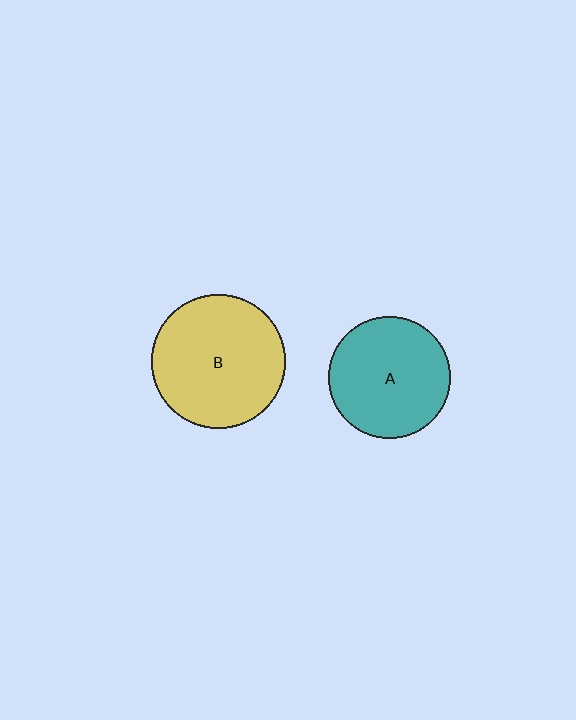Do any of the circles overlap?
No, none of the circles overlap.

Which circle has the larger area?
Circle B (yellow).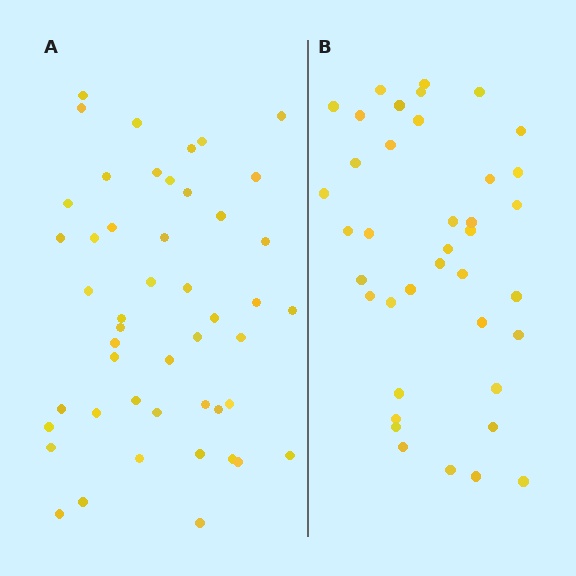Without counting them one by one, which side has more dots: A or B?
Region A (the left region) has more dots.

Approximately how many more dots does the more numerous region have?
Region A has roughly 8 or so more dots than region B.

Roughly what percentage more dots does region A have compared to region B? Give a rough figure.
About 25% more.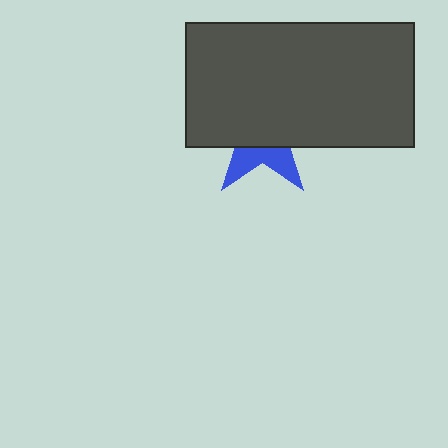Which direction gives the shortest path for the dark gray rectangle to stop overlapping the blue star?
Moving up gives the shortest separation.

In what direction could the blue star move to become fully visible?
The blue star could move down. That would shift it out from behind the dark gray rectangle entirely.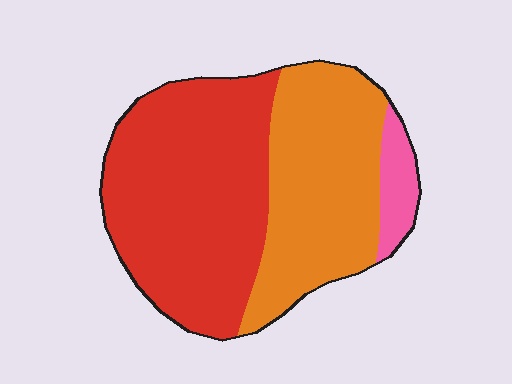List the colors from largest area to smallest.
From largest to smallest: red, orange, pink.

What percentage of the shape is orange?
Orange covers 39% of the shape.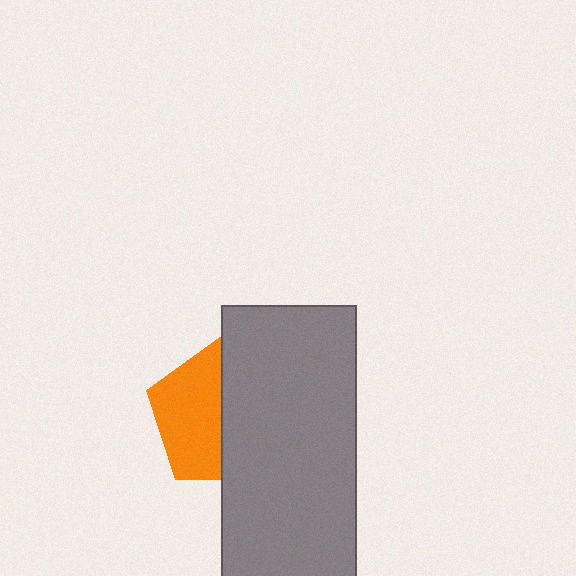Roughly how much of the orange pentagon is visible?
About half of it is visible (roughly 49%).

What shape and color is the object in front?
The object in front is a gray rectangle.